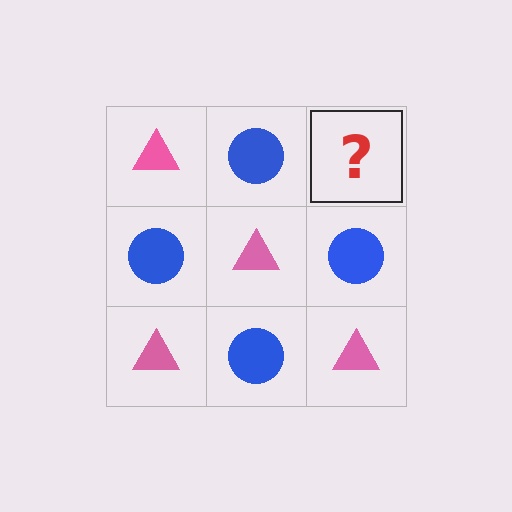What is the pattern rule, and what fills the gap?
The rule is that it alternates pink triangle and blue circle in a checkerboard pattern. The gap should be filled with a pink triangle.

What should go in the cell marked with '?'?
The missing cell should contain a pink triangle.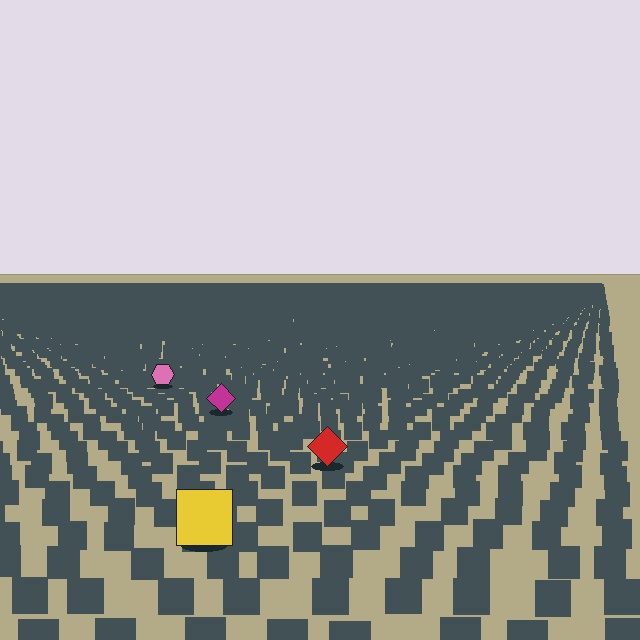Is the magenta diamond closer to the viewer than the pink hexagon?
Yes. The magenta diamond is closer — you can tell from the texture gradient: the ground texture is coarser near it.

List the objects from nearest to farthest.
From nearest to farthest: the yellow square, the red diamond, the magenta diamond, the pink hexagon.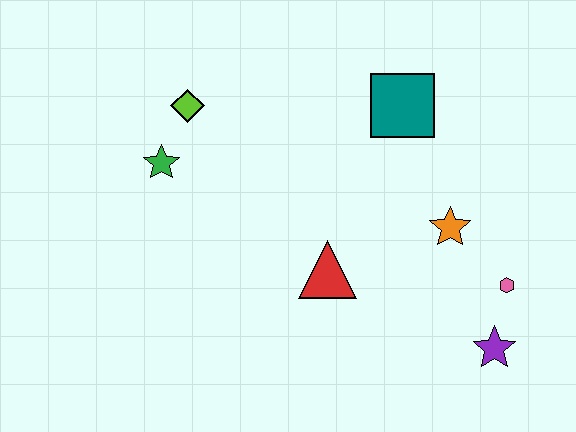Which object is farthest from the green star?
The purple star is farthest from the green star.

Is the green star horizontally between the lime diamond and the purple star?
No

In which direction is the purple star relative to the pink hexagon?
The purple star is below the pink hexagon.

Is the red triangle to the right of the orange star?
No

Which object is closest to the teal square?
The orange star is closest to the teal square.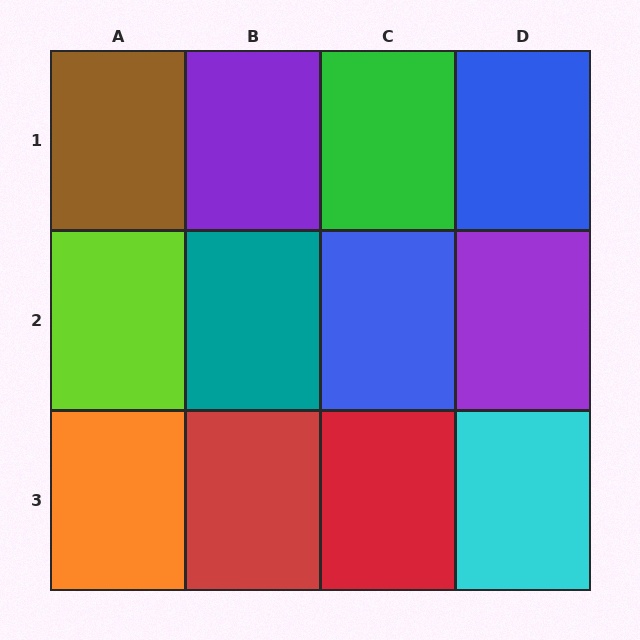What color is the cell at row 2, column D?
Purple.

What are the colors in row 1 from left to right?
Brown, purple, green, blue.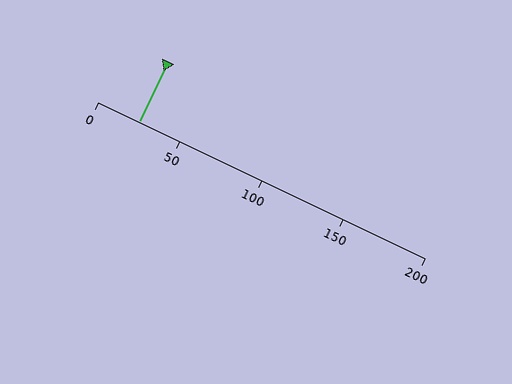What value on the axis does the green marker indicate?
The marker indicates approximately 25.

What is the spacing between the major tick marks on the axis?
The major ticks are spaced 50 apart.